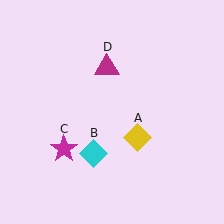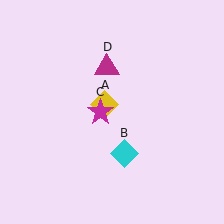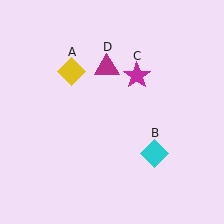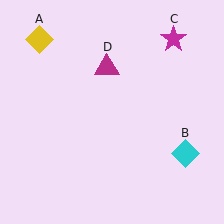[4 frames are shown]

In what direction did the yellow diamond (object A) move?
The yellow diamond (object A) moved up and to the left.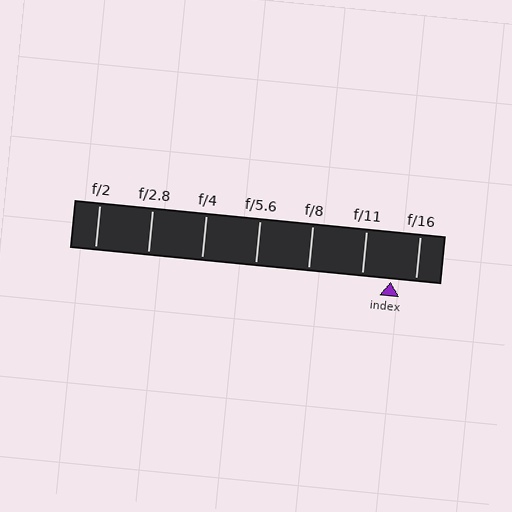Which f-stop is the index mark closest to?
The index mark is closest to f/16.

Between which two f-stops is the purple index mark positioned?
The index mark is between f/11 and f/16.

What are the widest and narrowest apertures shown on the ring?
The widest aperture shown is f/2 and the narrowest is f/16.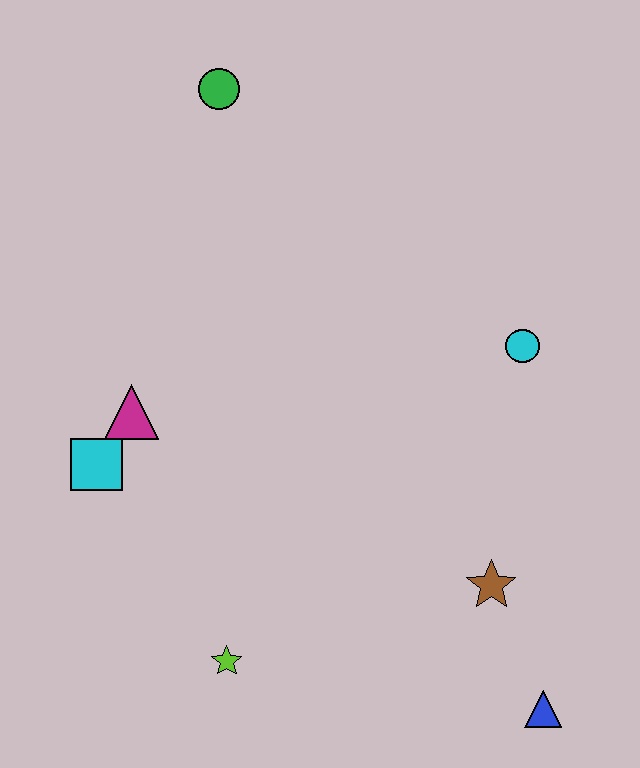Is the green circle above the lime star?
Yes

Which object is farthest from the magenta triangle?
The blue triangle is farthest from the magenta triangle.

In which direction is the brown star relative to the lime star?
The brown star is to the right of the lime star.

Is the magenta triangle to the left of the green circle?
Yes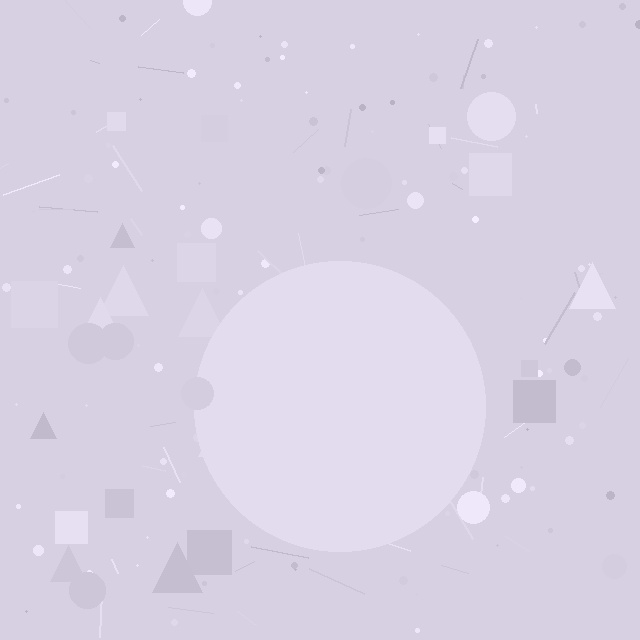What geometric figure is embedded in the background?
A circle is embedded in the background.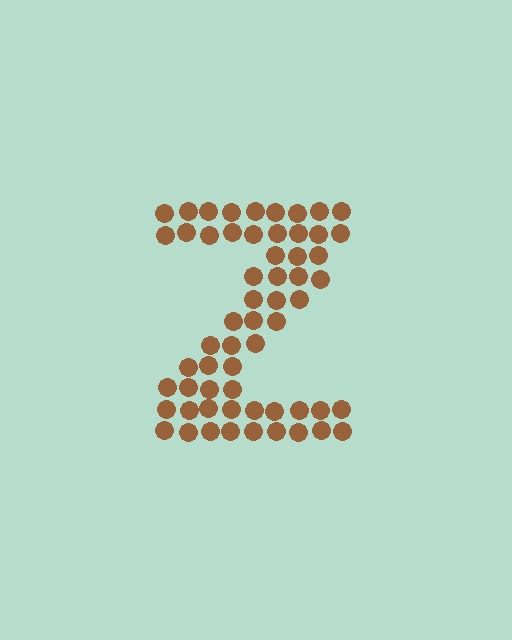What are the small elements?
The small elements are circles.